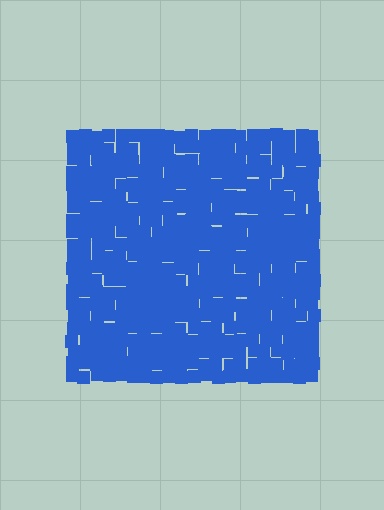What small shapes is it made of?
It is made of small squares.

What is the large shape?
The large shape is a square.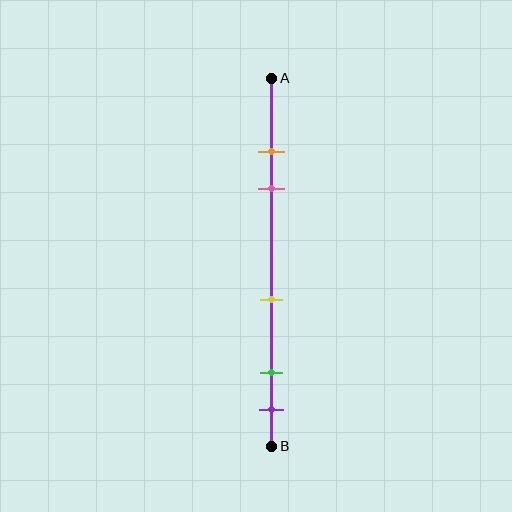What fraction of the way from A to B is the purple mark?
The purple mark is approximately 90% (0.9) of the way from A to B.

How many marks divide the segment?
There are 5 marks dividing the segment.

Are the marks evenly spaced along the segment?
No, the marks are not evenly spaced.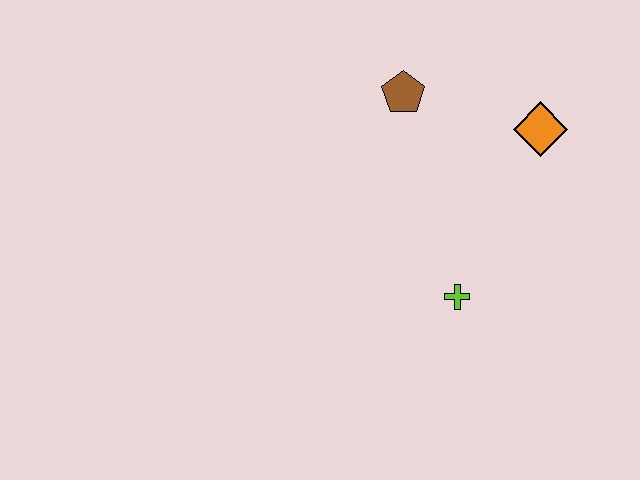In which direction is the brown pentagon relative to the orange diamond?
The brown pentagon is to the left of the orange diamond.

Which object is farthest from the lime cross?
The brown pentagon is farthest from the lime cross.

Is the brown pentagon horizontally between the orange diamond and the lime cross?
No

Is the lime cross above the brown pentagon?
No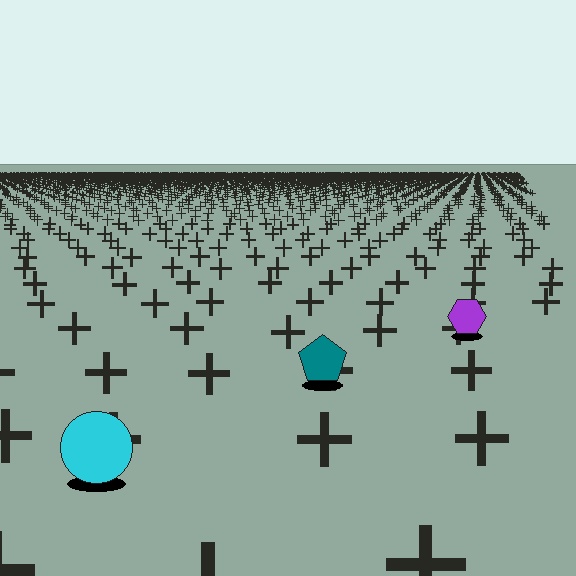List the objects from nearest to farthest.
From nearest to farthest: the cyan circle, the teal pentagon, the purple hexagon.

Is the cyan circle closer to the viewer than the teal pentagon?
Yes. The cyan circle is closer — you can tell from the texture gradient: the ground texture is coarser near it.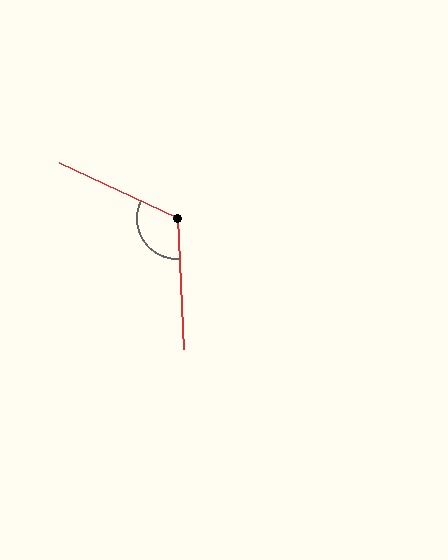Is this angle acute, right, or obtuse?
It is obtuse.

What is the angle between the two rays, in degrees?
Approximately 117 degrees.